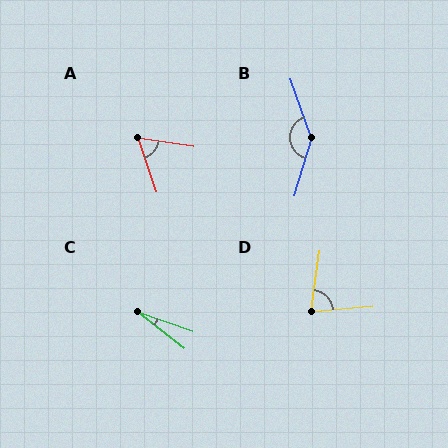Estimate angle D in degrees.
Approximately 77 degrees.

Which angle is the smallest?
C, at approximately 19 degrees.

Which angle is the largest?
B, at approximately 144 degrees.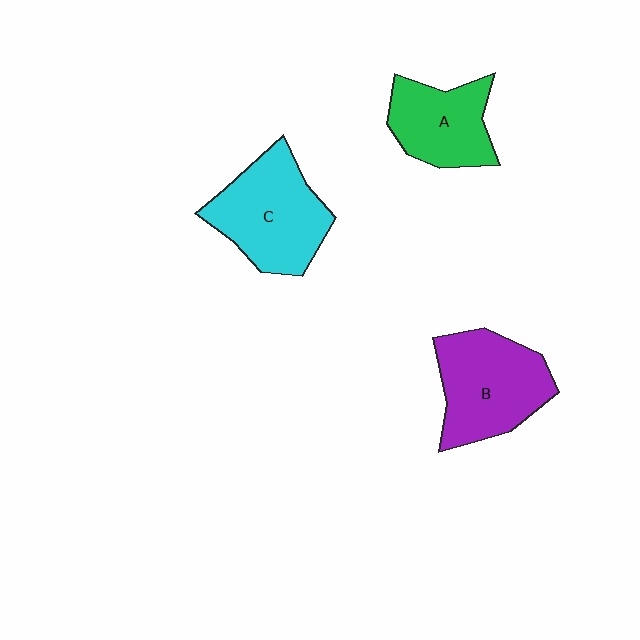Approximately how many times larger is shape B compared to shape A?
Approximately 1.3 times.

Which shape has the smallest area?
Shape A (green).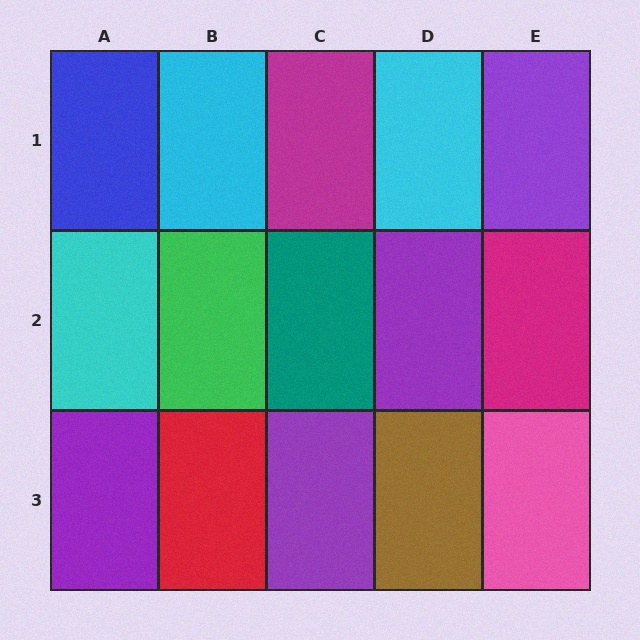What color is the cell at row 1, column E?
Purple.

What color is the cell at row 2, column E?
Magenta.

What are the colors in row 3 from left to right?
Purple, red, purple, brown, pink.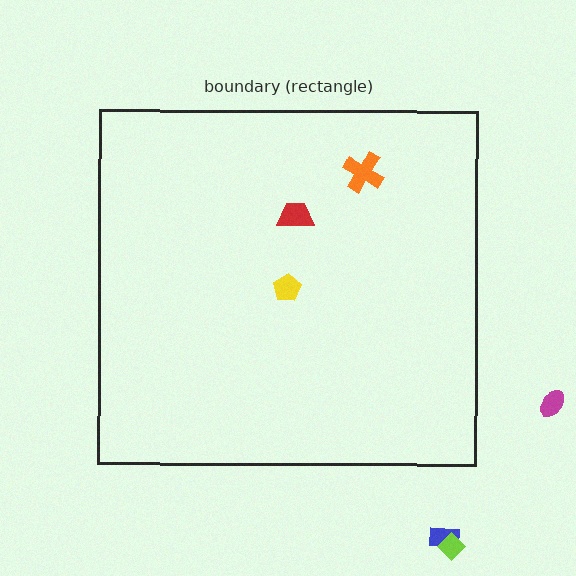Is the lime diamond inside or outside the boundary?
Outside.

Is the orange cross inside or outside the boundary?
Inside.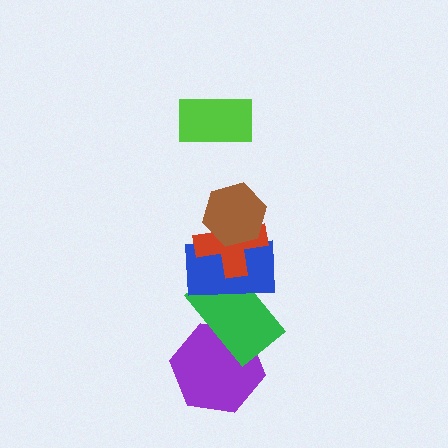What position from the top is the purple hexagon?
The purple hexagon is 6th from the top.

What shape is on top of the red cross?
The brown hexagon is on top of the red cross.